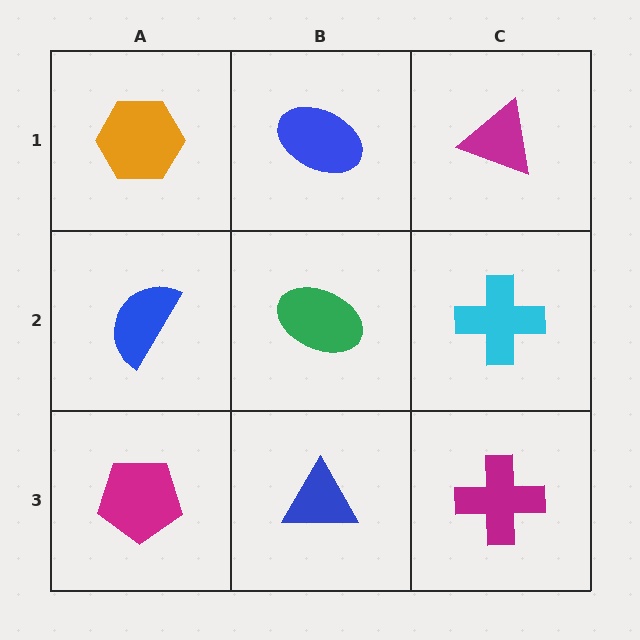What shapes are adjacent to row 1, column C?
A cyan cross (row 2, column C), a blue ellipse (row 1, column B).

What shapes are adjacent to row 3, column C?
A cyan cross (row 2, column C), a blue triangle (row 3, column B).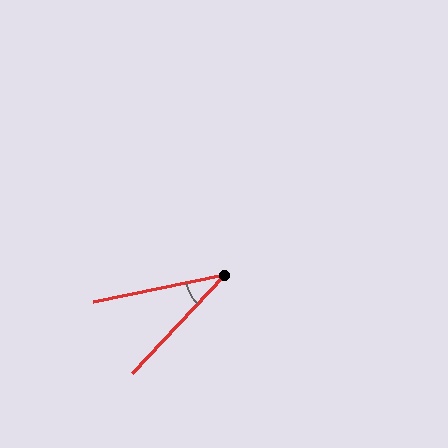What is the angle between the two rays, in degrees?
Approximately 35 degrees.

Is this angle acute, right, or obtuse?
It is acute.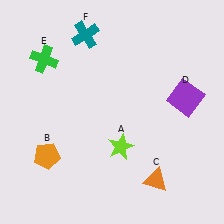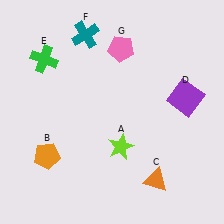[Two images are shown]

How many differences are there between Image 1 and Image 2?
There is 1 difference between the two images.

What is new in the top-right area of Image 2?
A pink pentagon (G) was added in the top-right area of Image 2.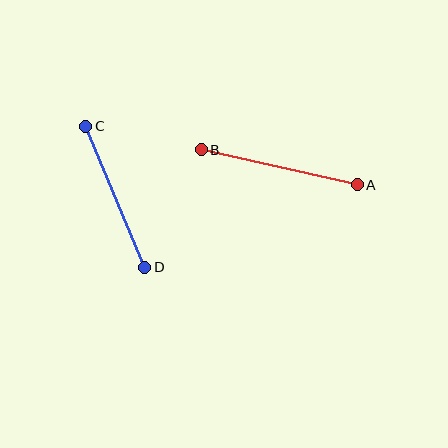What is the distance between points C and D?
The distance is approximately 153 pixels.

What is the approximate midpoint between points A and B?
The midpoint is at approximately (279, 167) pixels.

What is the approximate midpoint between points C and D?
The midpoint is at approximately (115, 197) pixels.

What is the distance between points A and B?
The distance is approximately 160 pixels.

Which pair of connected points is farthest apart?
Points A and B are farthest apart.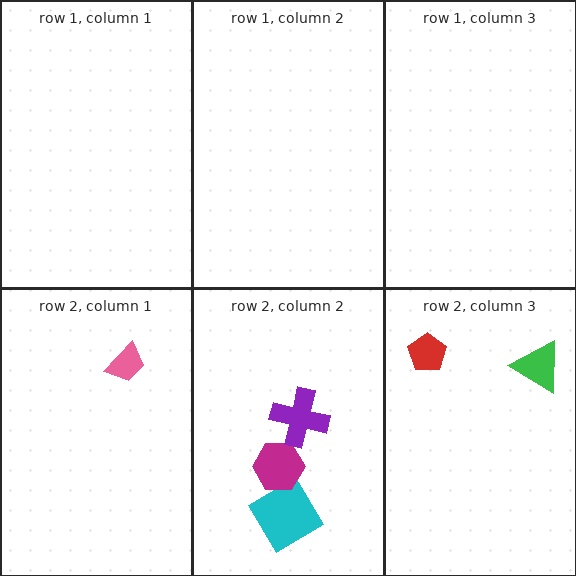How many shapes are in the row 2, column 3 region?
2.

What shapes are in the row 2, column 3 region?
The green triangle, the red pentagon.